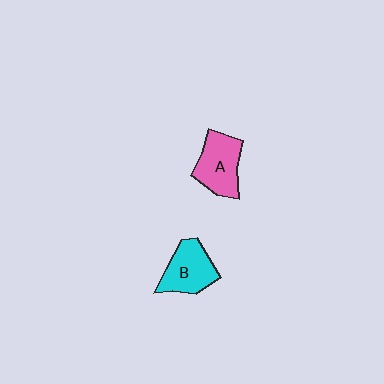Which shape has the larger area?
Shape A (pink).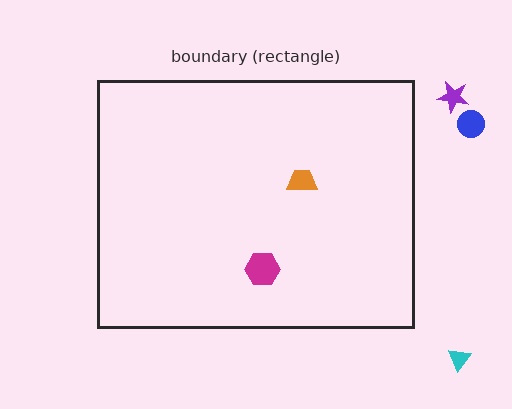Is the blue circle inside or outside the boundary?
Outside.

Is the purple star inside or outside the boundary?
Outside.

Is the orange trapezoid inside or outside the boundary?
Inside.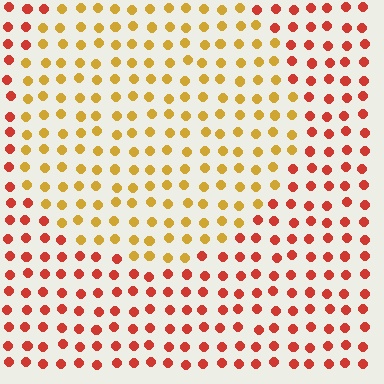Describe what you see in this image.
The image is filled with small red elements in a uniform arrangement. A circle-shaped region is visible where the elements are tinted to a slightly different hue, forming a subtle color boundary.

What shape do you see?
I see a circle.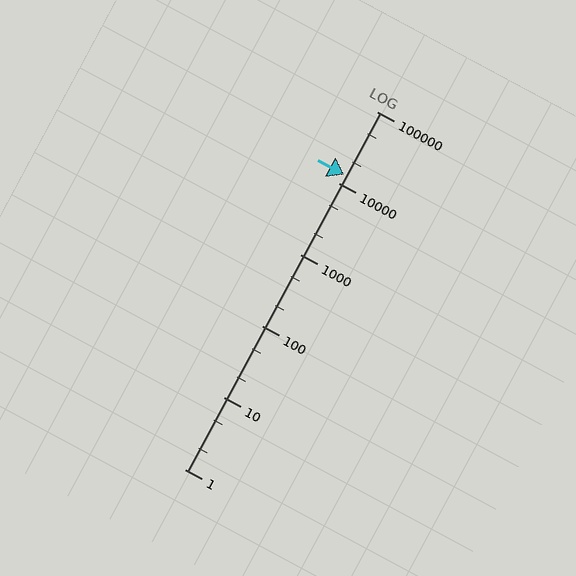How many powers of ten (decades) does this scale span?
The scale spans 5 decades, from 1 to 100000.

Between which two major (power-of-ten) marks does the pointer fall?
The pointer is between 10000 and 100000.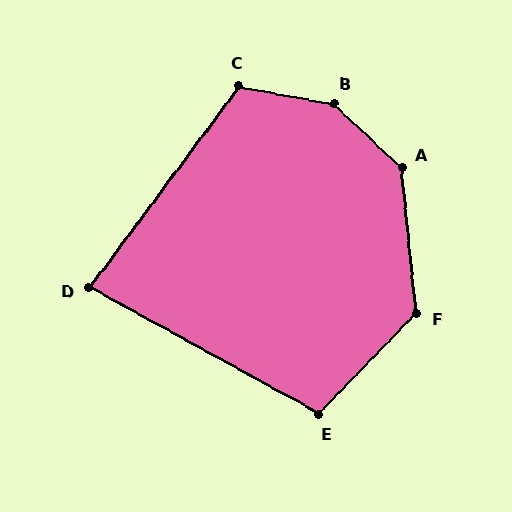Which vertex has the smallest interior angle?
D, at approximately 82 degrees.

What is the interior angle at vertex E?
Approximately 105 degrees (obtuse).